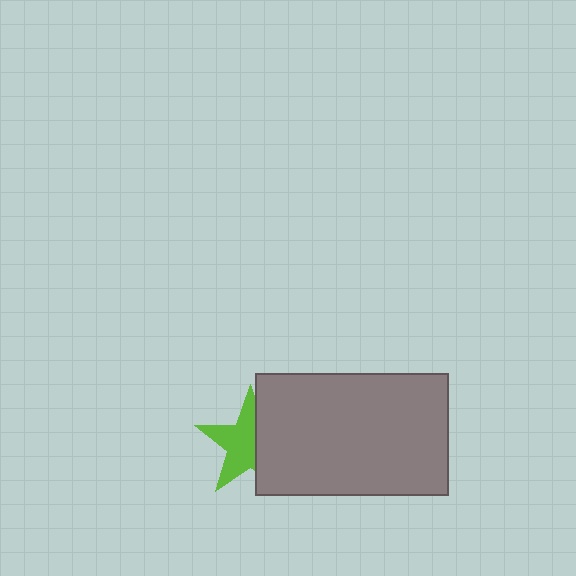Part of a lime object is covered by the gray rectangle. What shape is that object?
It is a star.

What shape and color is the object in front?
The object in front is a gray rectangle.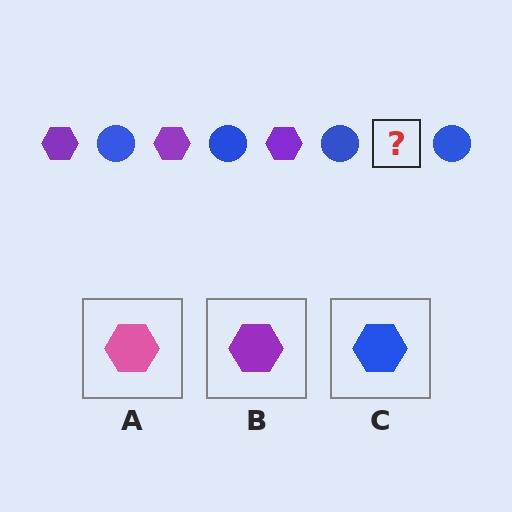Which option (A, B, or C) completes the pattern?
B.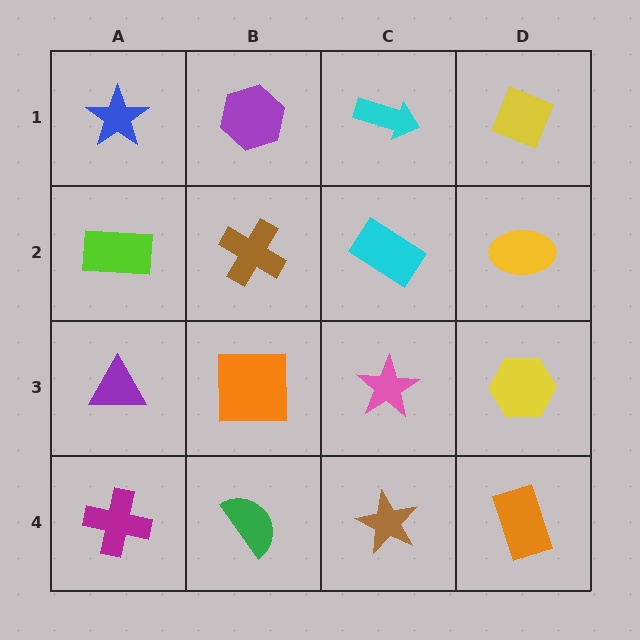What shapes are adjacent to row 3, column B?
A brown cross (row 2, column B), a green semicircle (row 4, column B), a purple triangle (row 3, column A), a pink star (row 3, column C).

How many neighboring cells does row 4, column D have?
2.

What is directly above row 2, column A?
A blue star.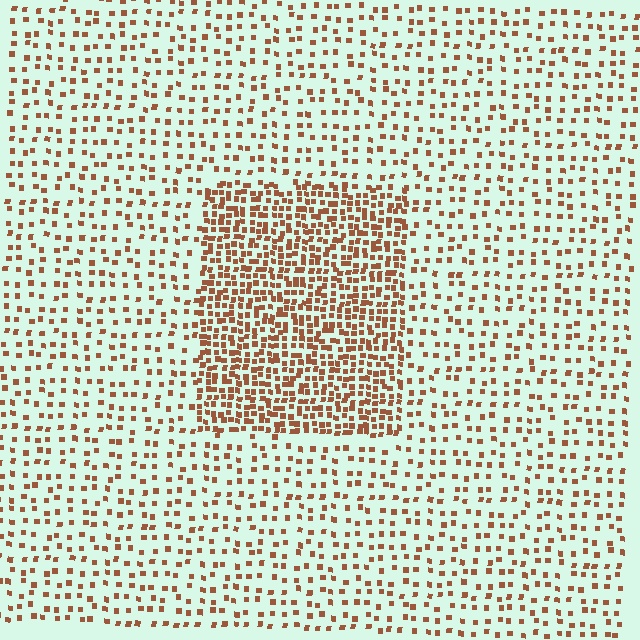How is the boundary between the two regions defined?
The boundary is defined by a change in element density (approximately 2.4x ratio). All elements are the same color, size, and shape.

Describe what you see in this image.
The image contains small brown elements arranged at two different densities. A rectangle-shaped region is visible where the elements are more densely packed than the surrounding area.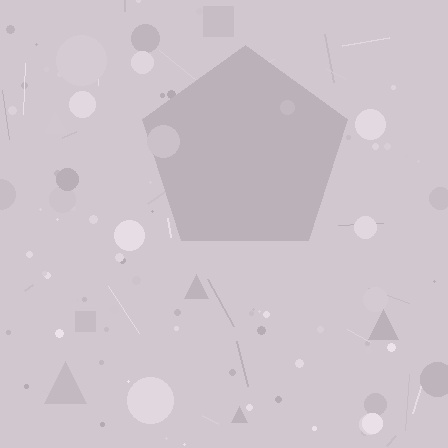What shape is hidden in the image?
A pentagon is hidden in the image.